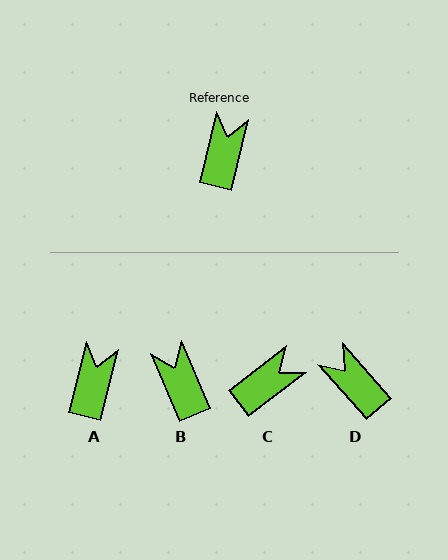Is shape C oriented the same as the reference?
No, it is off by about 39 degrees.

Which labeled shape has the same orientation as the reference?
A.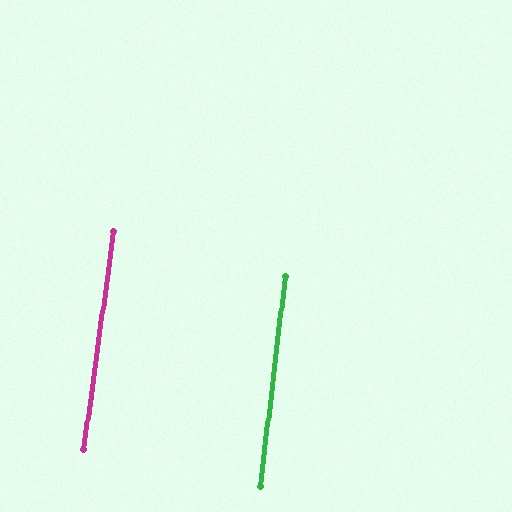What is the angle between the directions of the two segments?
Approximately 1 degree.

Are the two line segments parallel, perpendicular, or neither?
Parallel — their directions differ by only 1.2°.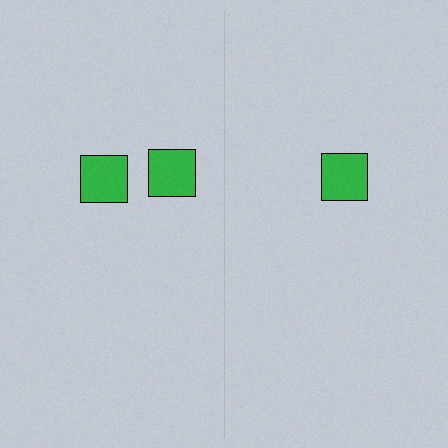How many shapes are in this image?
There are 3 shapes in this image.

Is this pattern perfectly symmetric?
No, the pattern is not perfectly symmetric. A green square is missing from the right side.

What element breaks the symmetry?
A green square is missing from the right side.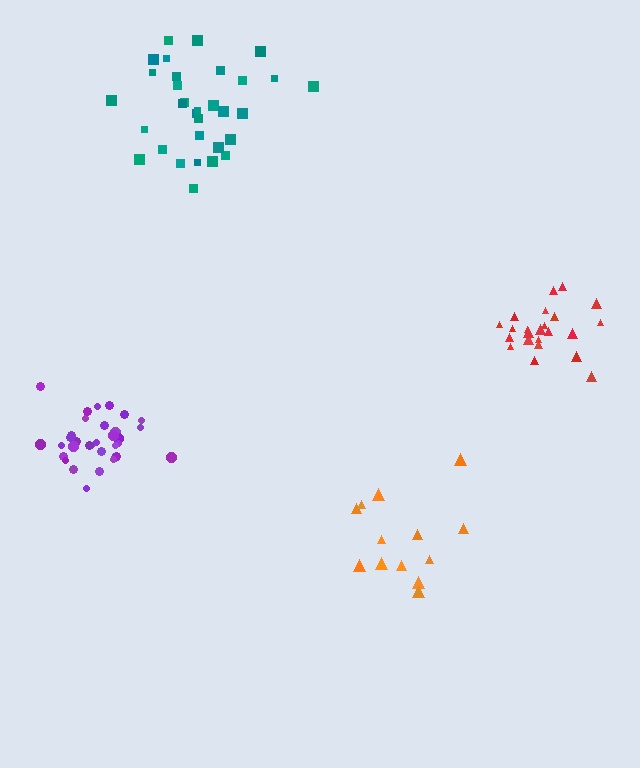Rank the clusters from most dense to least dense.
purple, red, teal, orange.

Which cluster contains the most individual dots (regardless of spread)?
Purple (33).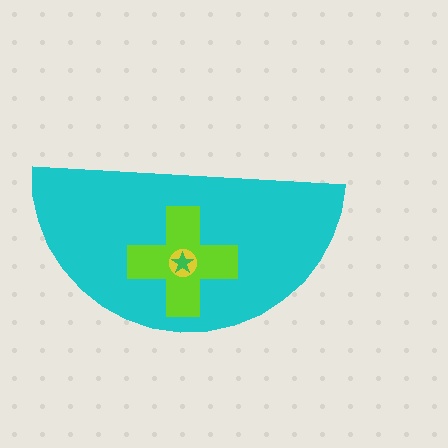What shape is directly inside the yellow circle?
The green star.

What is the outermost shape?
The cyan semicircle.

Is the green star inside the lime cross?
Yes.